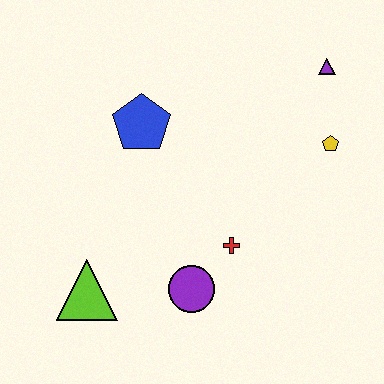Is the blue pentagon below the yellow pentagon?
No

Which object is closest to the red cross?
The purple circle is closest to the red cross.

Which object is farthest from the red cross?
The purple triangle is farthest from the red cross.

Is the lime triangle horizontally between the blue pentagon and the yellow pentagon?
No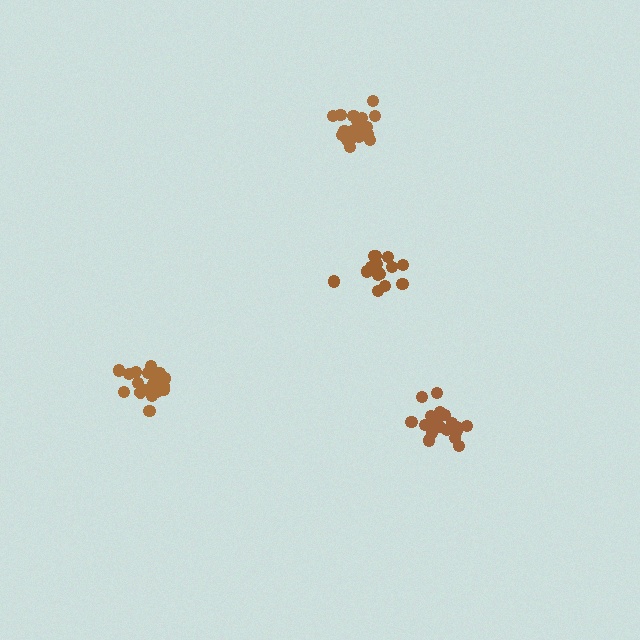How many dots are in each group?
Group 1: 19 dots, Group 2: 19 dots, Group 3: 15 dots, Group 4: 20 dots (73 total).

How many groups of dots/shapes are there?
There are 4 groups.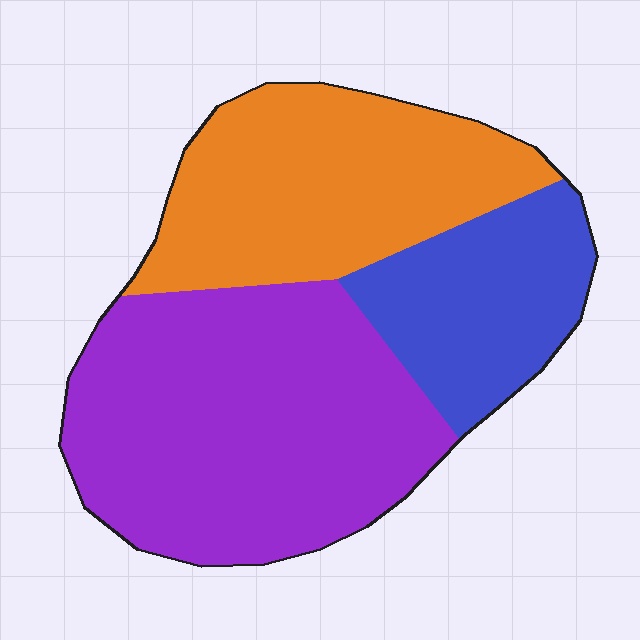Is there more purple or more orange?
Purple.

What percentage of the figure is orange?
Orange covers about 30% of the figure.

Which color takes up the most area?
Purple, at roughly 45%.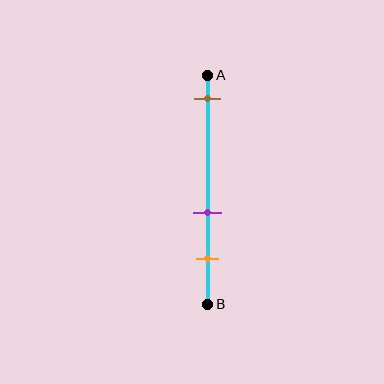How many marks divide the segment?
There are 3 marks dividing the segment.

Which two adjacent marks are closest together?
The purple and orange marks are the closest adjacent pair.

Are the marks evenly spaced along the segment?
No, the marks are not evenly spaced.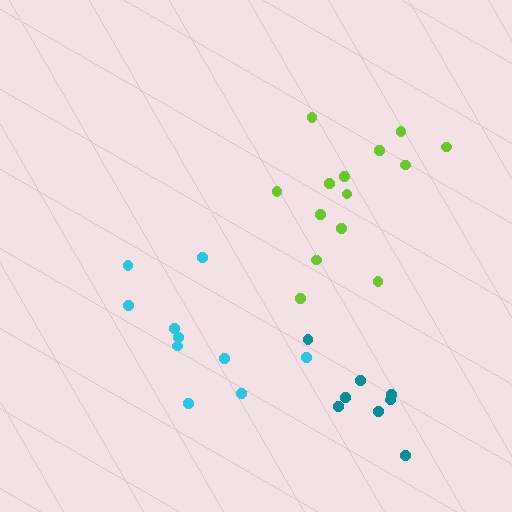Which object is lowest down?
The teal cluster is bottommost.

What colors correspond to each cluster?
The clusters are colored: cyan, lime, teal.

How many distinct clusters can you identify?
There are 3 distinct clusters.